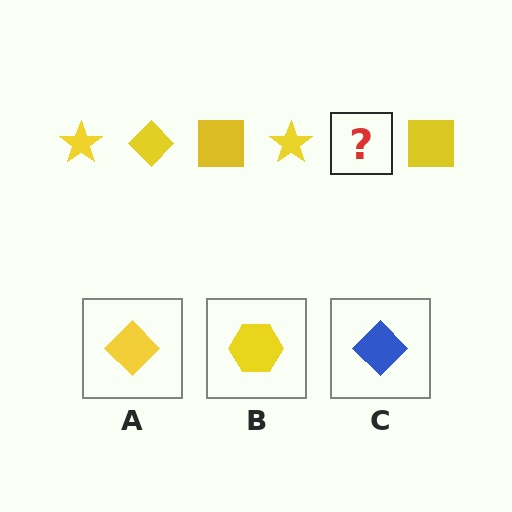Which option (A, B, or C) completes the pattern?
A.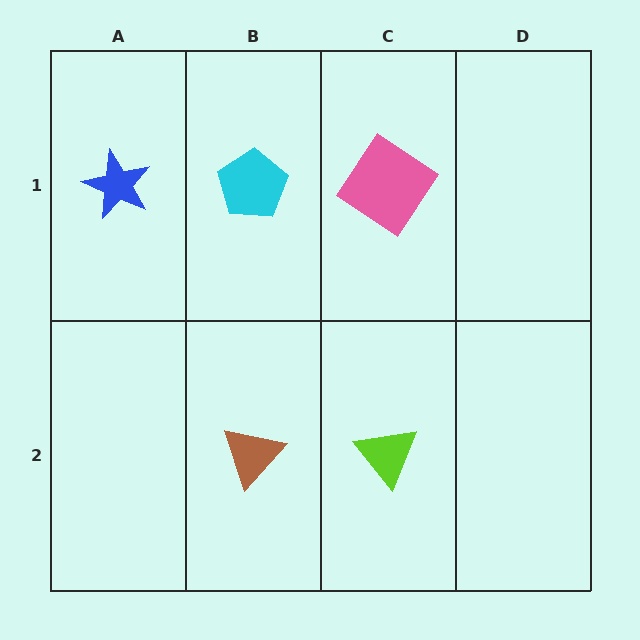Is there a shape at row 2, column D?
No, that cell is empty.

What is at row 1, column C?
A pink diamond.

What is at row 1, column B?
A cyan pentagon.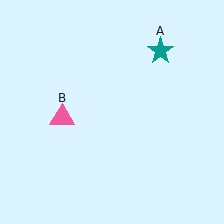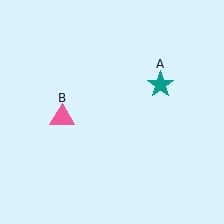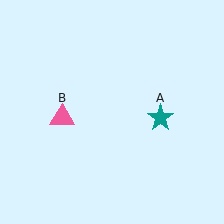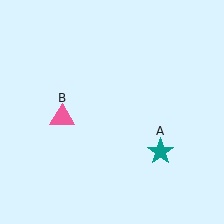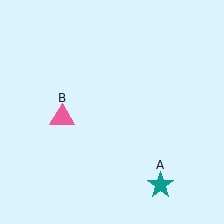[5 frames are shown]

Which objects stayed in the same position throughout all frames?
Pink triangle (object B) remained stationary.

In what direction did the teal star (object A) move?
The teal star (object A) moved down.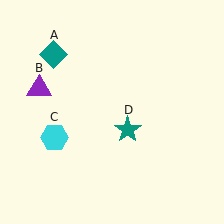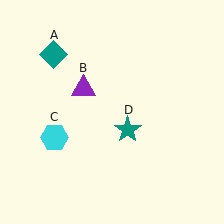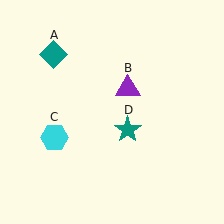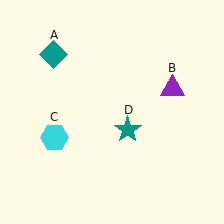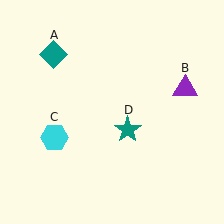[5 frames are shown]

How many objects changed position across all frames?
1 object changed position: purple triangle (object B).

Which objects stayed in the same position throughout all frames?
Teal diamond (object A) and cyan hexagon (object C) and teal star (object D) remained stationary.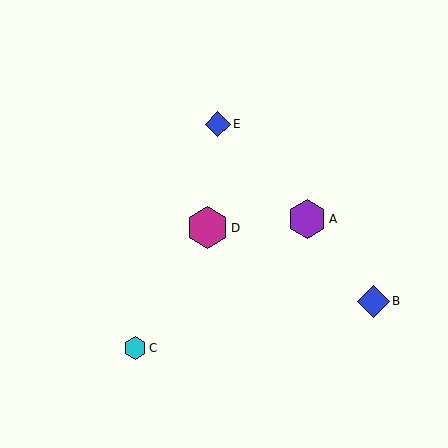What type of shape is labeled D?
Shape D is a magenta hexagon.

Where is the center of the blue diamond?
The center of the blue diamond is at (218, 124).